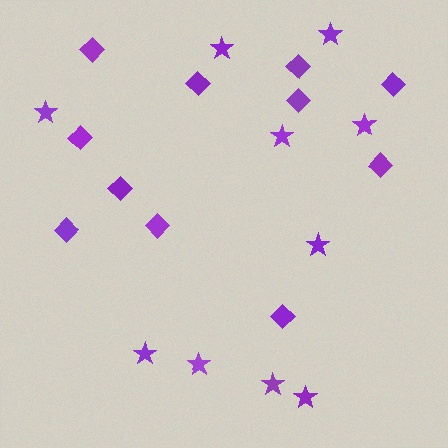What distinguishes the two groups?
There are 2 groups: one group of diamonds (11) and one group of stars (10).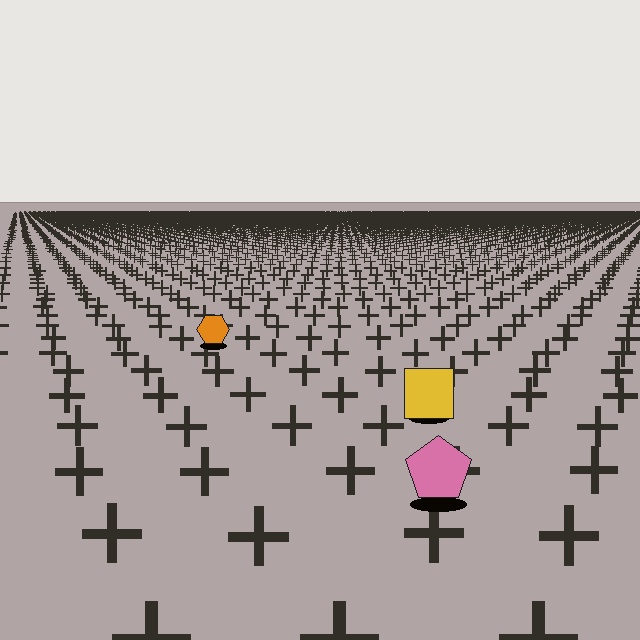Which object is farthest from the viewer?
The orange hexagon is farthest from the viewer. It appears smaller and the ground texture around it is denser.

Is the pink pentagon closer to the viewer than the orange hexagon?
Yes. The pink pentagon is closer — you can tell from the texture gradient: the ground texture is coarser near it.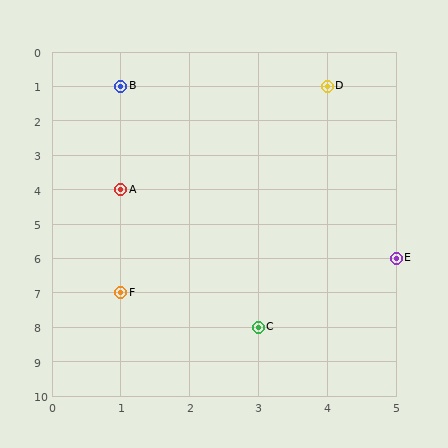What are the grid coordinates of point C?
Point C is at grid coordinates (3, 8).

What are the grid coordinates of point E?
Point E is at grid coordinates (5, 6).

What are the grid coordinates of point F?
Point F is at grid coordinates (1, 7).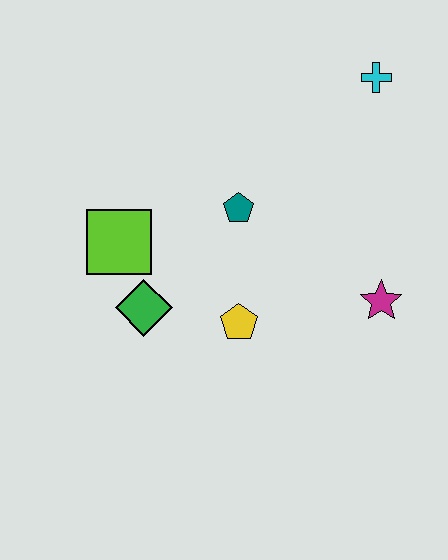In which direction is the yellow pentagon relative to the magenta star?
The yellow pentagon is to the left of the magenta star.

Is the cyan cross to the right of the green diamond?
Yes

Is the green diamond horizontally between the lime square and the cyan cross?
Yes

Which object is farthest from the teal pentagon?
The cyan cross is farthest from the teal pentagon.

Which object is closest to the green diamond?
The lime square is closest to the green diamond.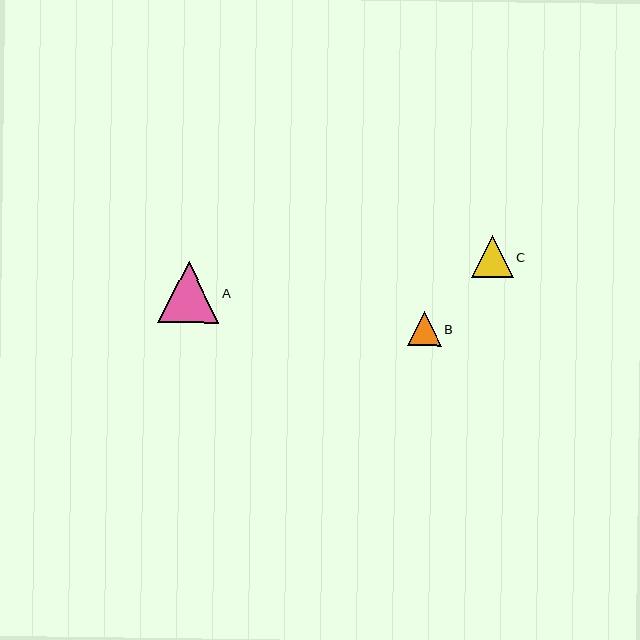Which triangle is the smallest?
Triangle B is the smallest with a size of approximately 33 pixels.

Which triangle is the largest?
Triangle A is the largest with a size of approximately 61 pixels.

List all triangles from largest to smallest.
From largest to smallest: A, C, B.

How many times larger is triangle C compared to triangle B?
Triangle C is approximately 1.3 times the size of triangle B.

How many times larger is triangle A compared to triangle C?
Triangle A is approximately 1.5 times the size of triangle C.